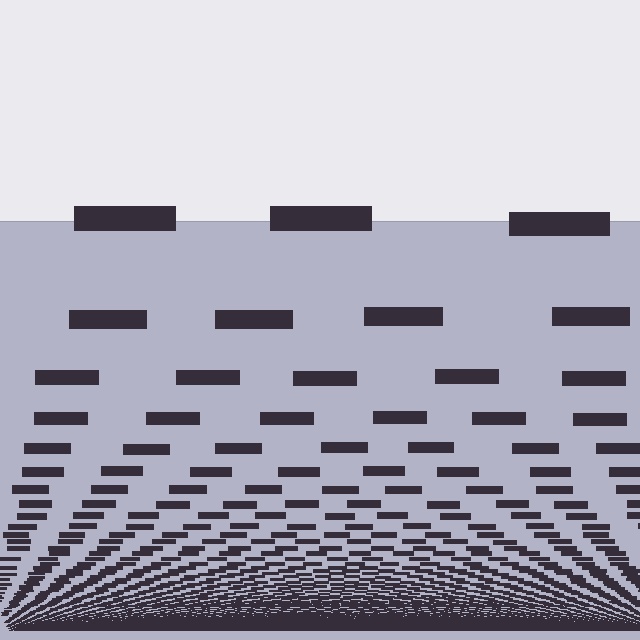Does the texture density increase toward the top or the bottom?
Density increases toward the bottom.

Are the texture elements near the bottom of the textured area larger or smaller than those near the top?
Smaller. The gradient is inverted — elements near the bottom are smaller and denser.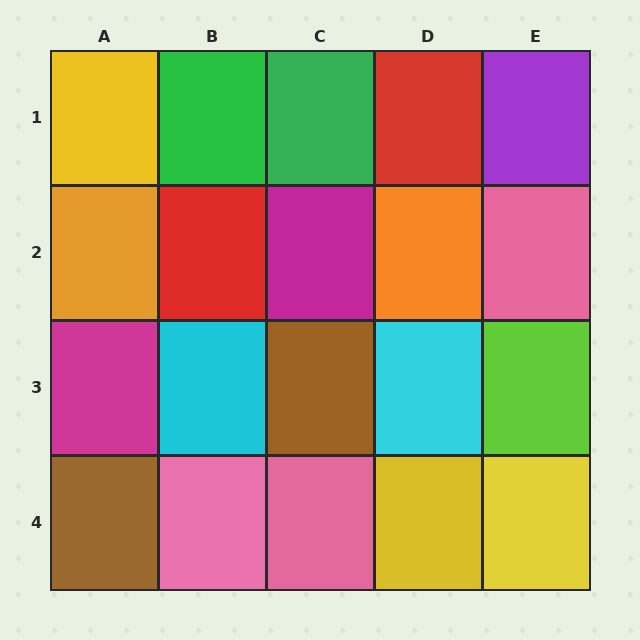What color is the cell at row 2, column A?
Orange.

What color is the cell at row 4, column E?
Yellow.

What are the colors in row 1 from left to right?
Yellow, green, green, red, purple.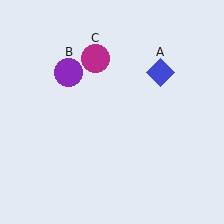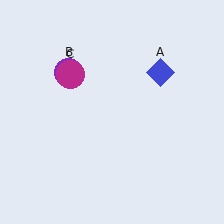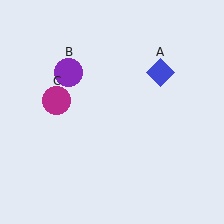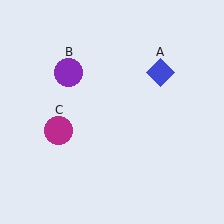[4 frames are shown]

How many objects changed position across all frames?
1 object changed position: magenta circle (object C).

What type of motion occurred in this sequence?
The magenta circle (object C) rotated counterclockwise around the center of the scene.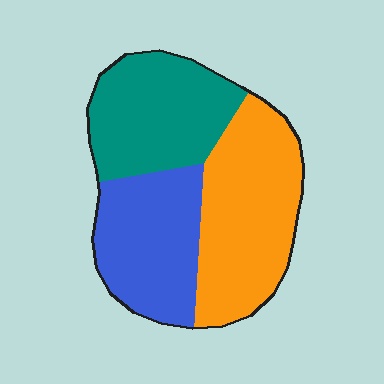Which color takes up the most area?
Orange, at roughly 40%.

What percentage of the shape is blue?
Blue covers around 30% of the shape.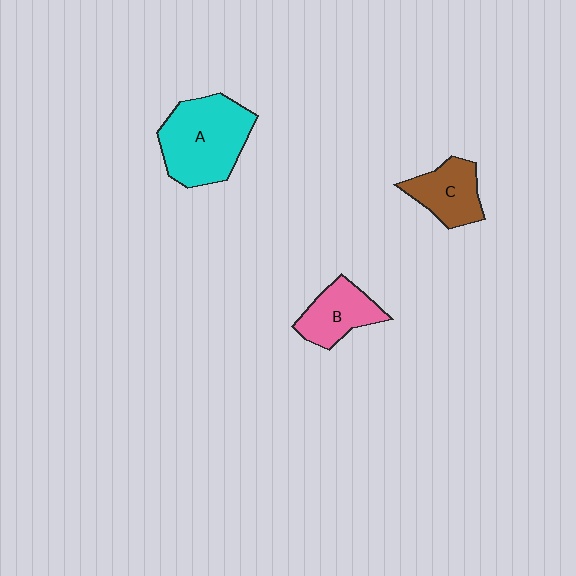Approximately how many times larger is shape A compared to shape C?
Approximately 1.8 times.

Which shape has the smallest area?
Shape B (pink).